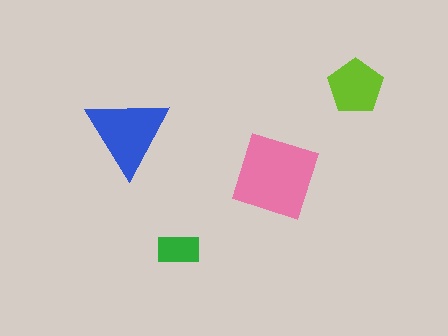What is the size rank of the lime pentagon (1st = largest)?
3rd.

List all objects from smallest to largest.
The green rectangle, the lime pentagon, the blue triangle, the pink diamond.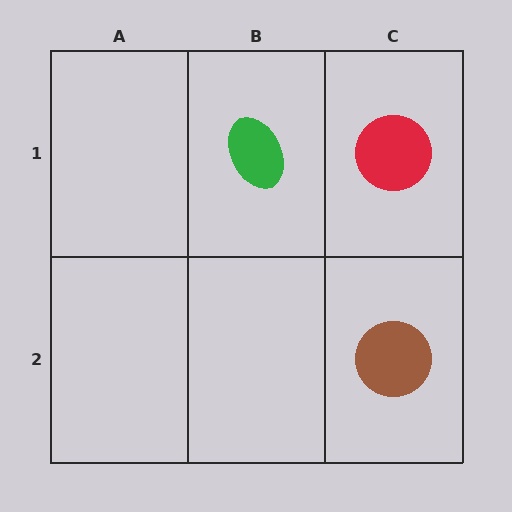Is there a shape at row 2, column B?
No, that cell is empty.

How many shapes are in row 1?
2 shapes.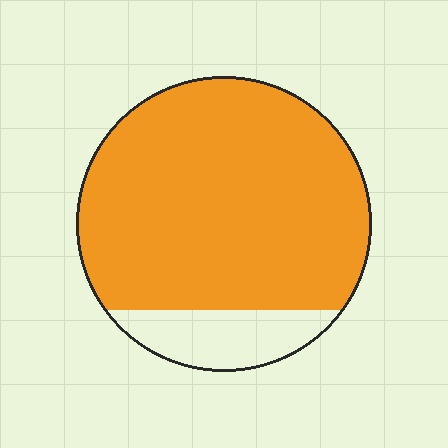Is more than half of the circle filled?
Yes.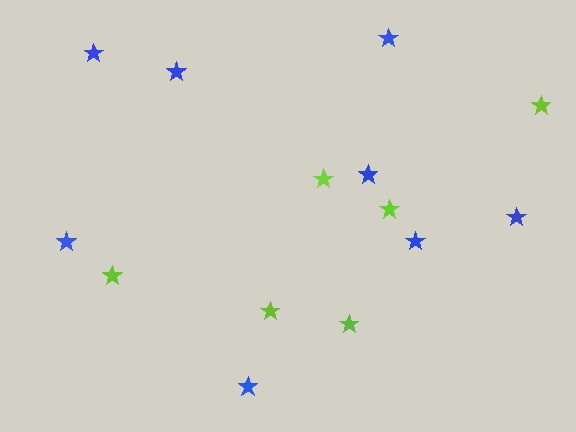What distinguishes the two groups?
There are 2 groups: one group of blue stars (8) and one group of lime stars (6).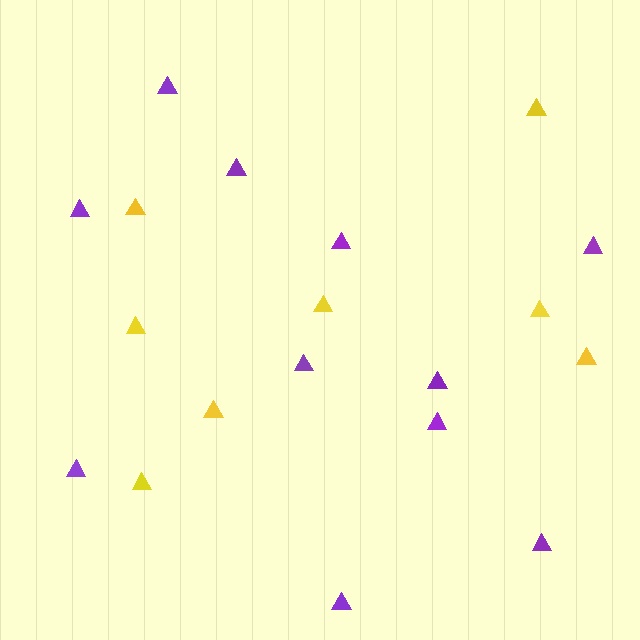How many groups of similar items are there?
There are 2 groups: one group of yellow triangles (8) and one group of purple triangles (11).